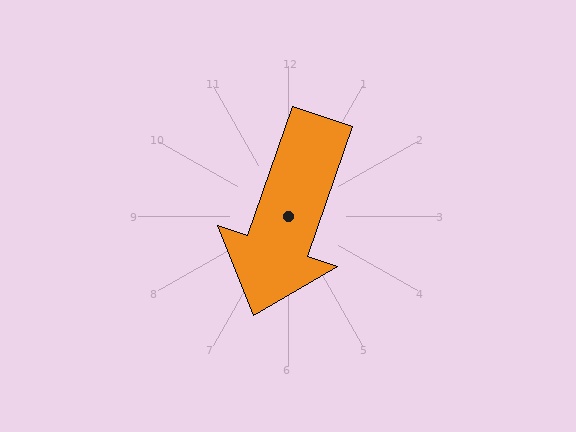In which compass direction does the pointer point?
South.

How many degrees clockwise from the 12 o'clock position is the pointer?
Approximately 199 degrees.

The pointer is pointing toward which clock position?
Roughly 7 o'clock.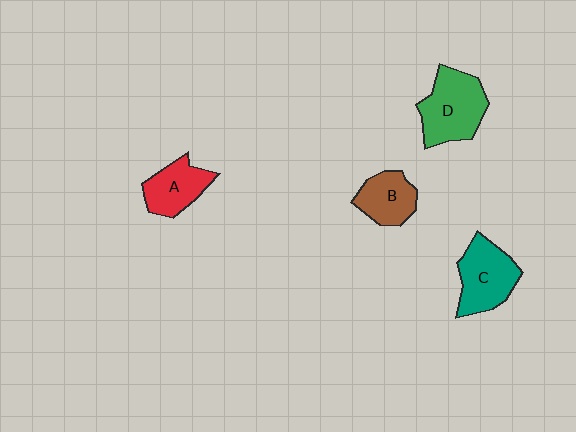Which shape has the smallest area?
Shape B (brown).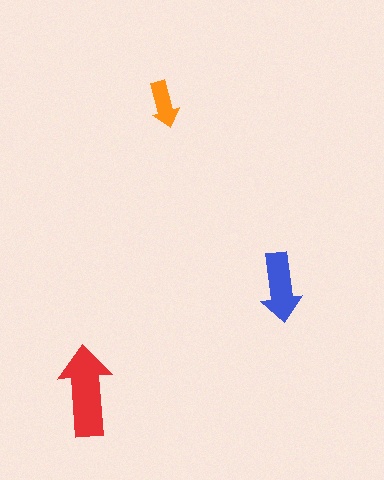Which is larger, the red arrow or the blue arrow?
The red one.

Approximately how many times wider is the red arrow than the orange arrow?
About 2 times wider.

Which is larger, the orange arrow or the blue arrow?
The blue one.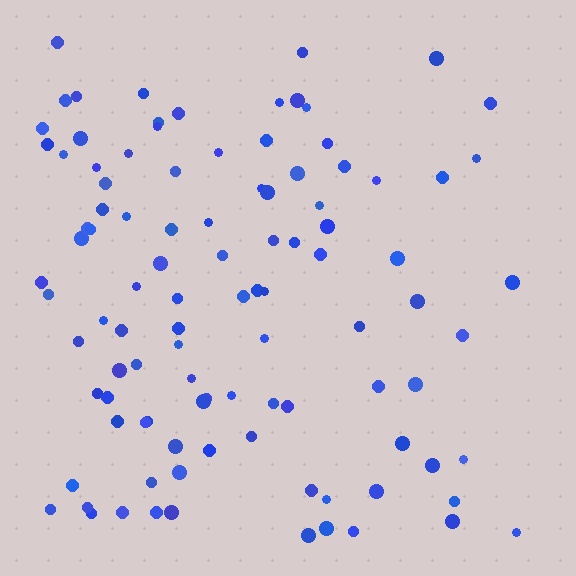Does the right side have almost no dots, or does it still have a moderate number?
Still a moderate number, just noticeably fewer than the left.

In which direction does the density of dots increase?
From right to left, with the left side densest.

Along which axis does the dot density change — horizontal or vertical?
Horizontal.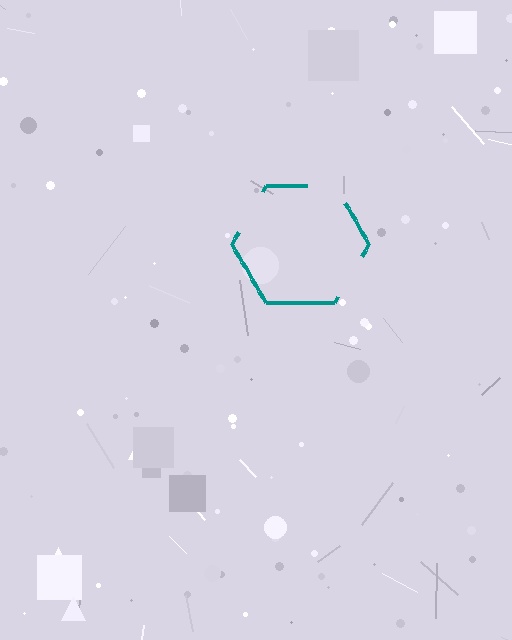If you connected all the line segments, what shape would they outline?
They would outline a hexagon.